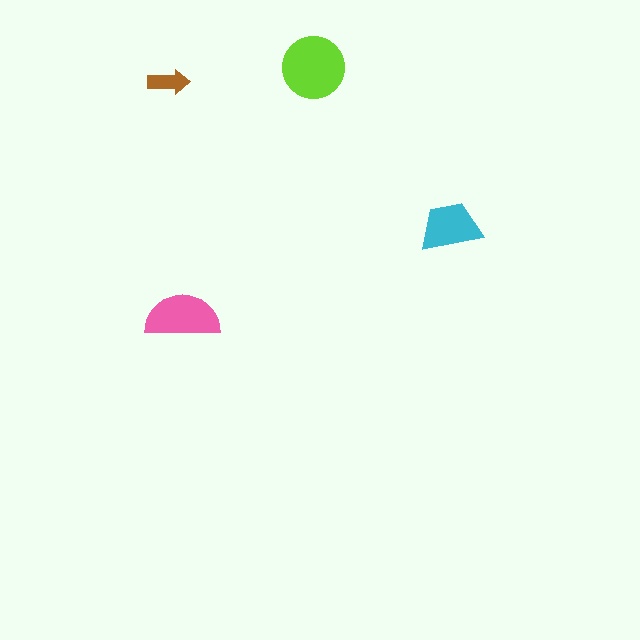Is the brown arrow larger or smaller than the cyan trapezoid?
Smaller.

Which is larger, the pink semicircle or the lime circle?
The lime circle.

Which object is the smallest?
The brown arrow.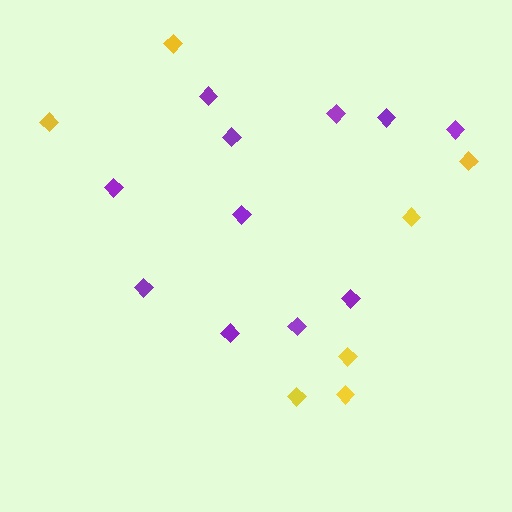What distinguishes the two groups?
There are 2 groups: one group of yellow diamonds (7) and one group of purple diamonds (11).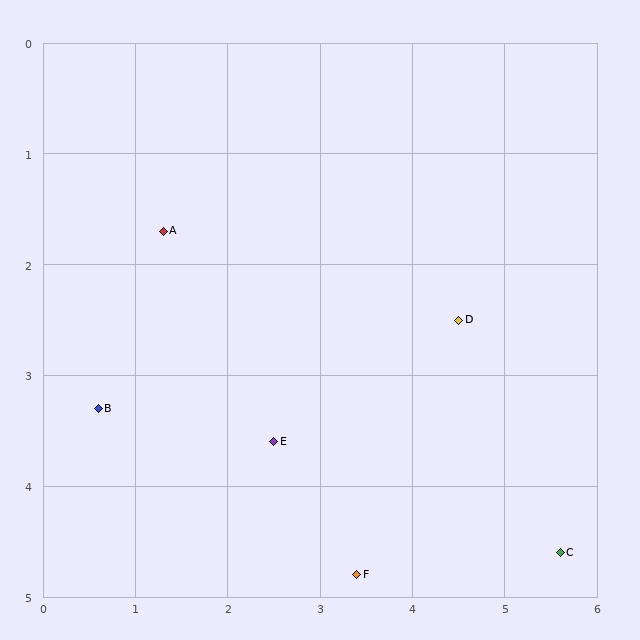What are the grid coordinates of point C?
Point C is at approximately (5.6, 4.6).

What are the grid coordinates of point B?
Point B is at approximately (0.6, 3.3).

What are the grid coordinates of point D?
Point D is at approximately (4.5, 2.5).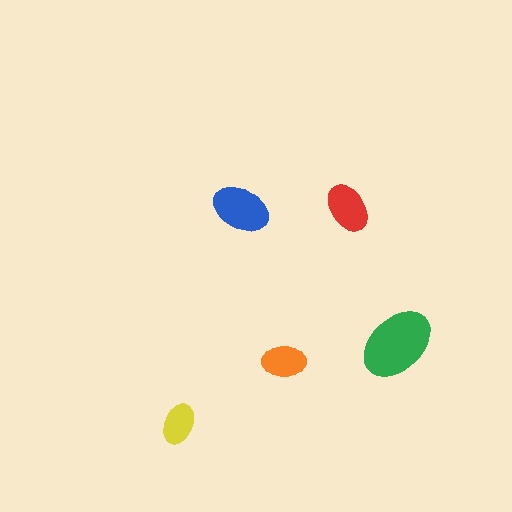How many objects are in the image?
There are 5 objects in the image.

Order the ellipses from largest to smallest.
the green one, the blue one, the red one, the orange one, the yellow one.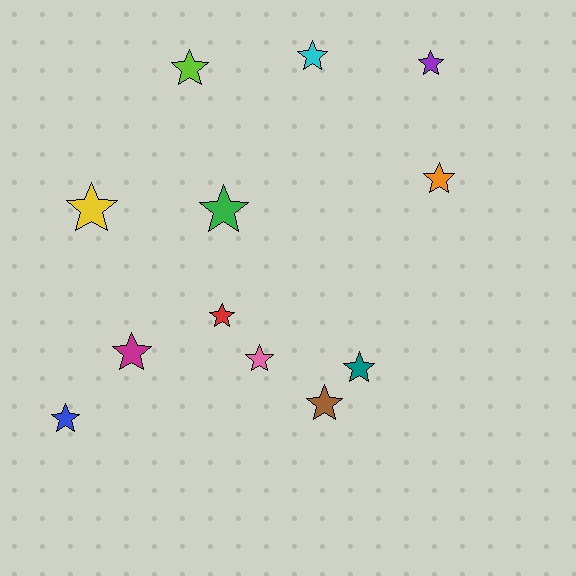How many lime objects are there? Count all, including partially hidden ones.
There is 1 lime object.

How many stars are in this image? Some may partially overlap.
There are 12 stars.